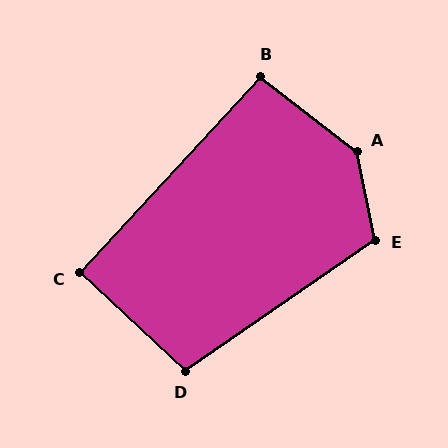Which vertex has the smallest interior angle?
C, at approximately 90 degrees.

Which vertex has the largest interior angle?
A, at approximately 139 degrees.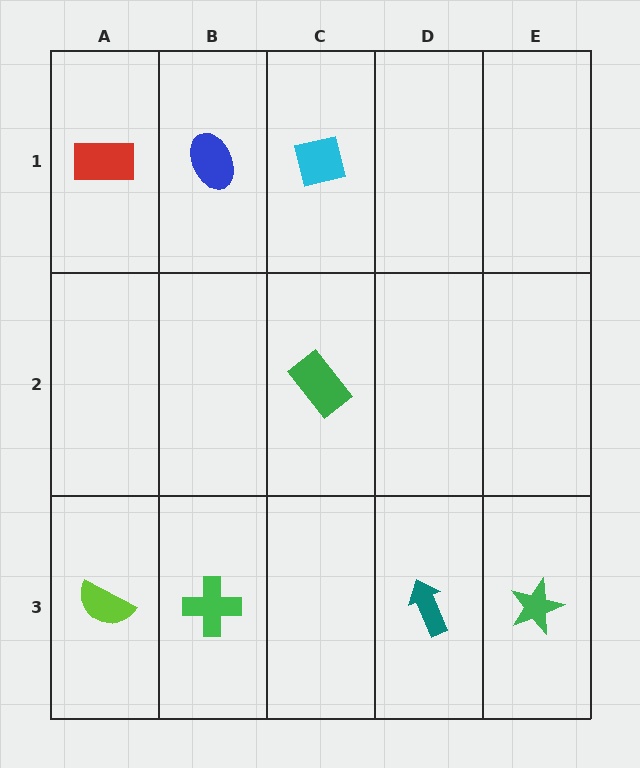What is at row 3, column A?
A lime semicircle.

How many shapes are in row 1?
3 shapes.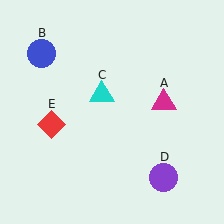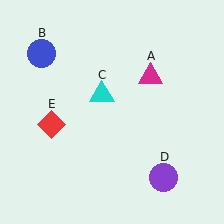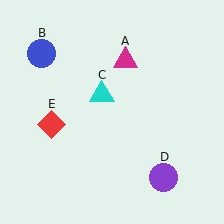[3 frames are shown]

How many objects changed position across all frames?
1 object changed position: magenta triangle (object A).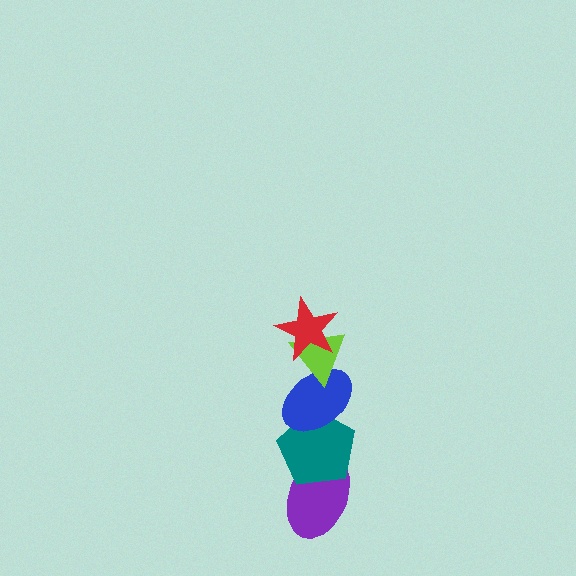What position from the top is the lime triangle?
The lime triangle is 2nd from the top.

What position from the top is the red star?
The red star is 1st from the top.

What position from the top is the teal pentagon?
The teal pentagon is 4th from the top.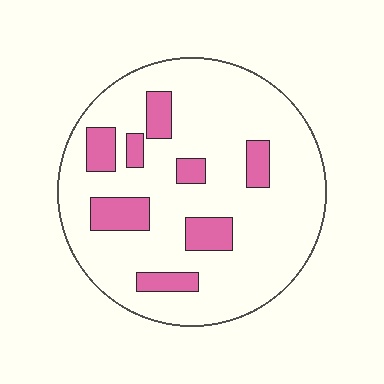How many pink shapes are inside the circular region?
8.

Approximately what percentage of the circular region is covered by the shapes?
Approximately 20%.